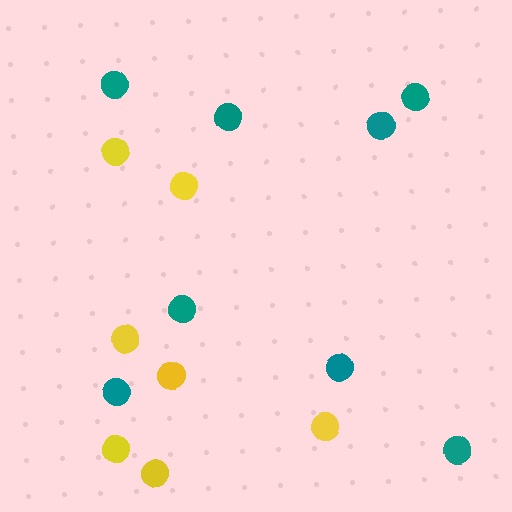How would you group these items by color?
There are 2 groups: one group of yellow circles (7) and one group of teal circles (8).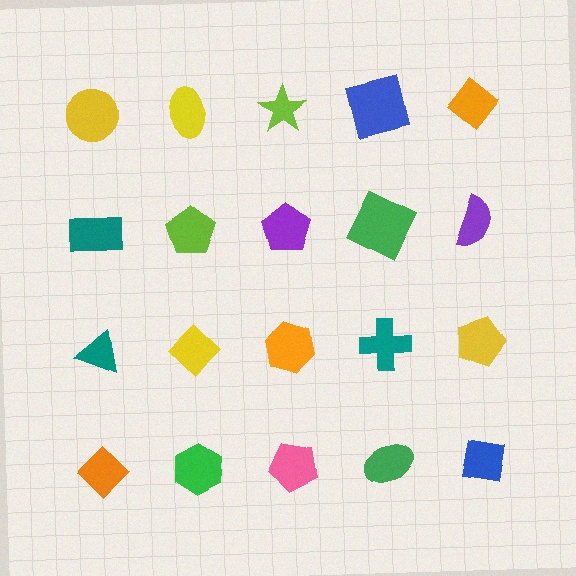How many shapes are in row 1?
5 shapes.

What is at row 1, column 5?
An orange diamond.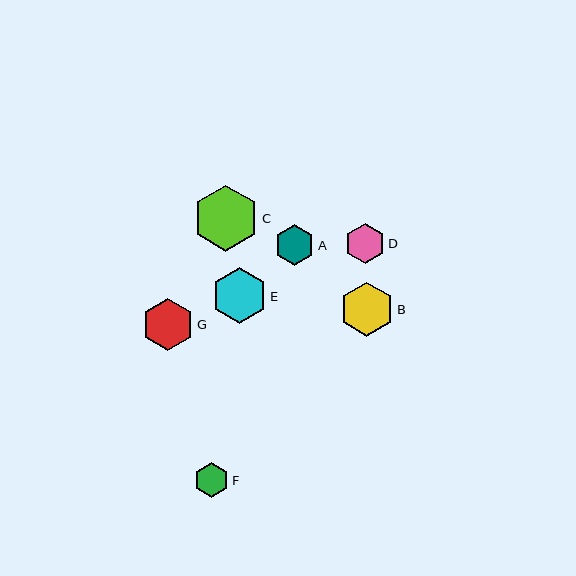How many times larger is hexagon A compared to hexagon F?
Hexagon A is approximately 1.2 times the size of hexagon F.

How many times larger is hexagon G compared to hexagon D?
Hexagon G is approximately 1.3 times the size of hexagon D.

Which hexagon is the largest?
Hexagon C is the largest with a size of approximately 65 pixels.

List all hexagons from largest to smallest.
From largest to smallest: C, E, B, G, A, D, F.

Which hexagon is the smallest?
Hexagon F is the smallest with a size of approximately 35 pixels.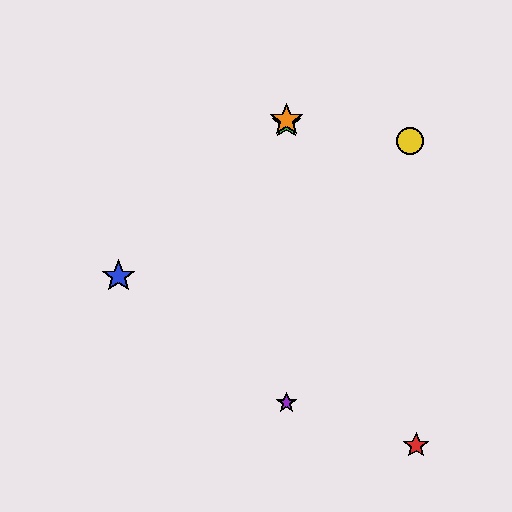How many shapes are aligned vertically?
3 shapes (the green star, the purple star, the orange star) are aligned vertically.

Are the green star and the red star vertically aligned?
No, the green star is at x≈287 and the red star is at x≈416.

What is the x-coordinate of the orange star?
The orange star is at x≈287.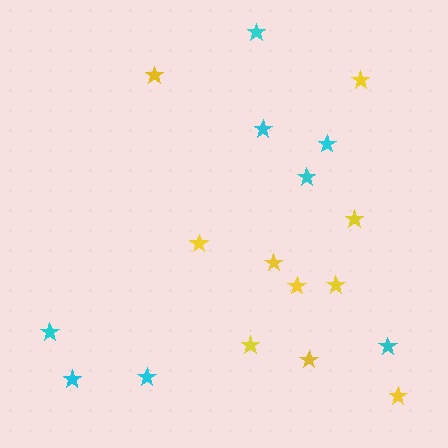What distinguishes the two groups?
There are 2 groups: one group of cyan stars (8) and one group of yellow stars (10).